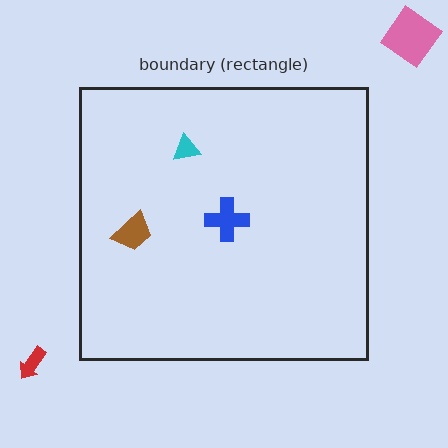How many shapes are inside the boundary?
3 inside, 2 outside.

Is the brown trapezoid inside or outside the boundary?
Inside.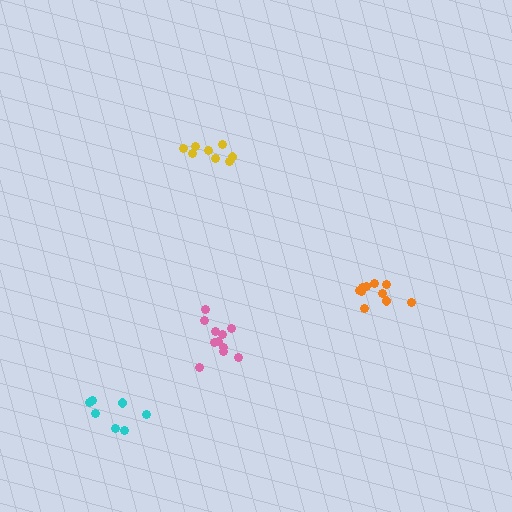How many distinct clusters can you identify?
There are 4 distinct clusters.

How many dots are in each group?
Group 1: 10 dots, Group 2: 7 dots, Group 3: 8 dots, Group 4: 11 dots (36 total).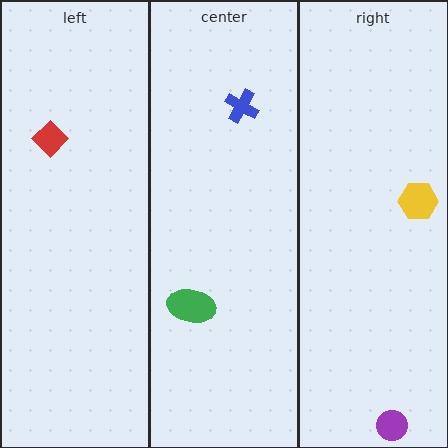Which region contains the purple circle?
The right region.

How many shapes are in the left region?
1.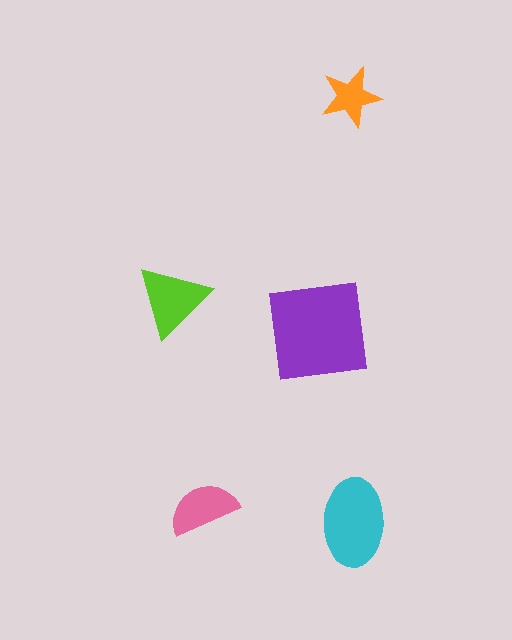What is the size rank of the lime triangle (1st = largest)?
3rd.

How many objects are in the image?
There are 5 objects in the image.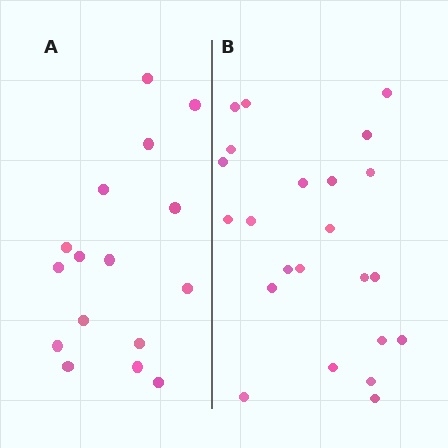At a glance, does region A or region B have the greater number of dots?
Region B (the right region) has more dots.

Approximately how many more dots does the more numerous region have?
Region B has roughly 8 or so more dots than region A.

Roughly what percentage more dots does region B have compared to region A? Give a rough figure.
About 45% more.